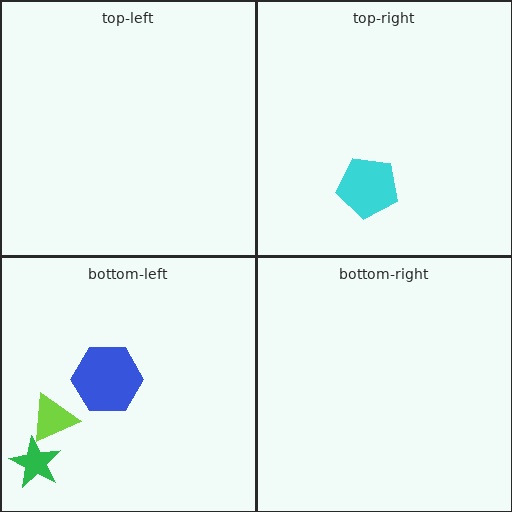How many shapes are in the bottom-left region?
3.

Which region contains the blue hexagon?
The bottom-left region.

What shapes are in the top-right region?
The cyan pentagon.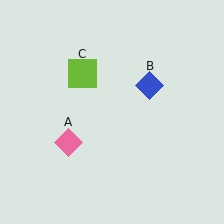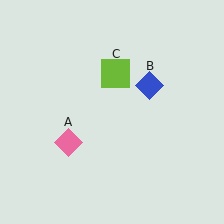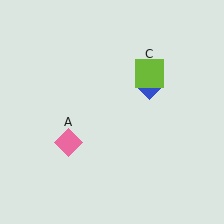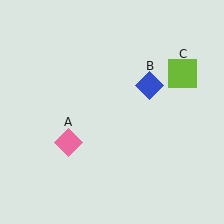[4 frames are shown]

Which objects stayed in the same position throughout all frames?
Pink diamond (object A) and blue diamond (object B) remained stationary.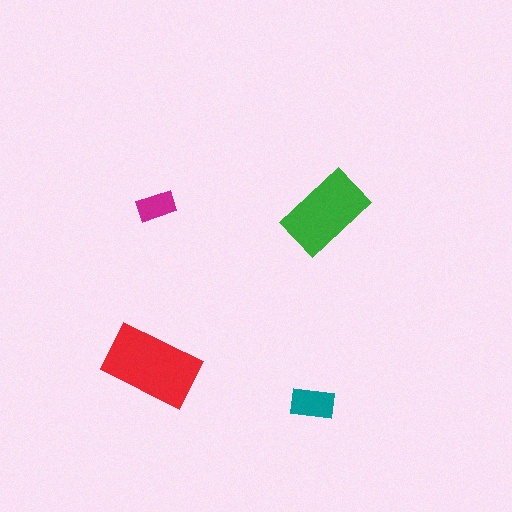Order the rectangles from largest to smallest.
the red one, the green one, the teal one, the magenta one.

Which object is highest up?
The magenta rectangle is topmost.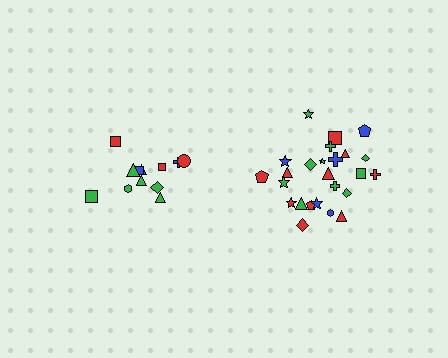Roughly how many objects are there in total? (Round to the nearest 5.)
Roughly 35 objects in total.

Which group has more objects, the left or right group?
The right group.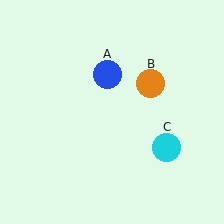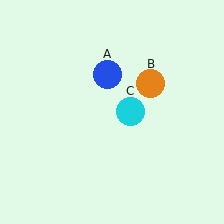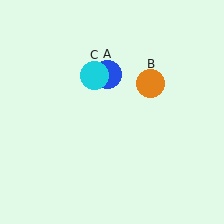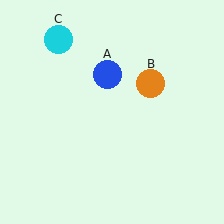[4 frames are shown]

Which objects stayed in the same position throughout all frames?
Blue circle (object A) and orange circle (object B) remained stationary.